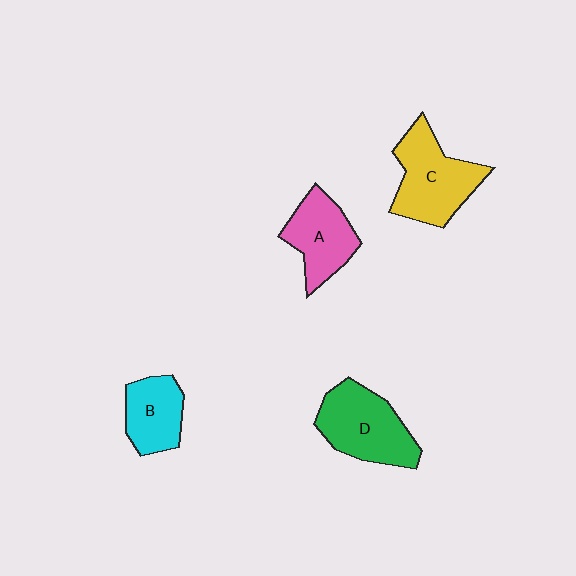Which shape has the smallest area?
Shape B (cyan).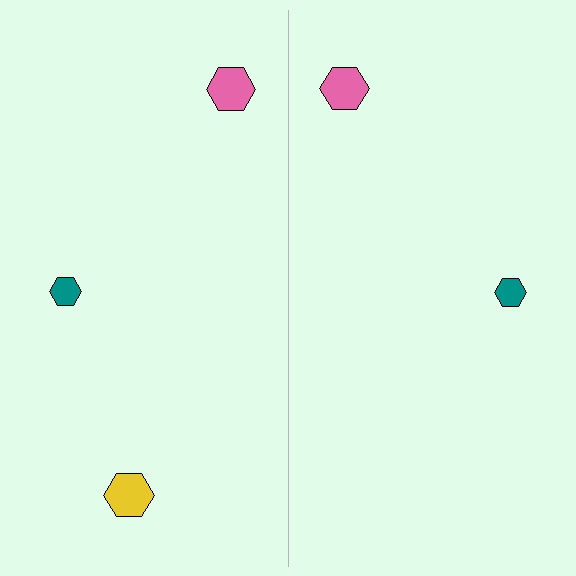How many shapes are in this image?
There are 5 shapes in this image.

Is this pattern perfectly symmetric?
No, the pattern is not perfectly symmetric. A yellow hexagon is missing from the right side.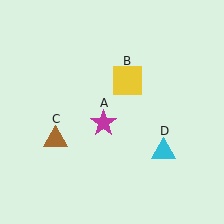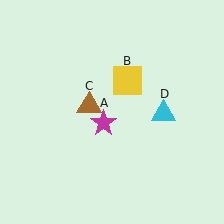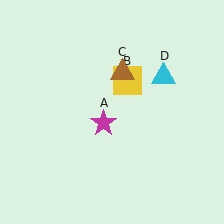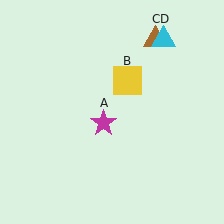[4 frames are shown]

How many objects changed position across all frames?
2 objects changed position: brown triangle (object C), cyan triangle (object D).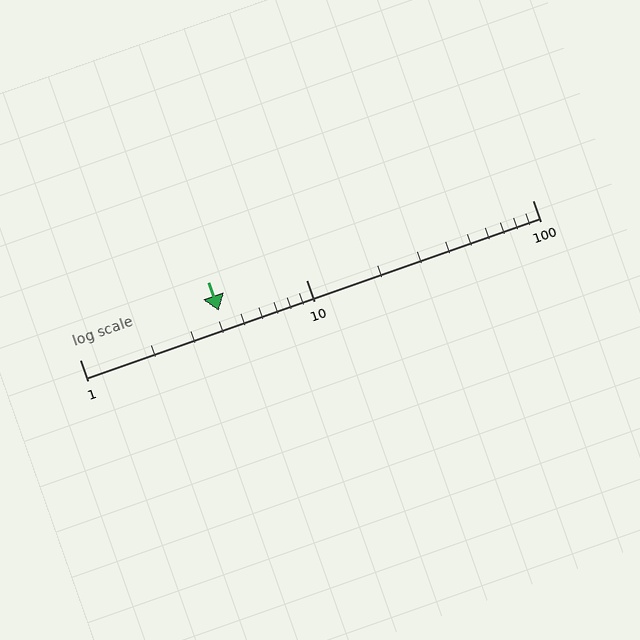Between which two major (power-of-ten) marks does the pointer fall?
The pointer is between 1 and 10.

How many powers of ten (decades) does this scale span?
The scale spans 2 decades, from 1 to 100.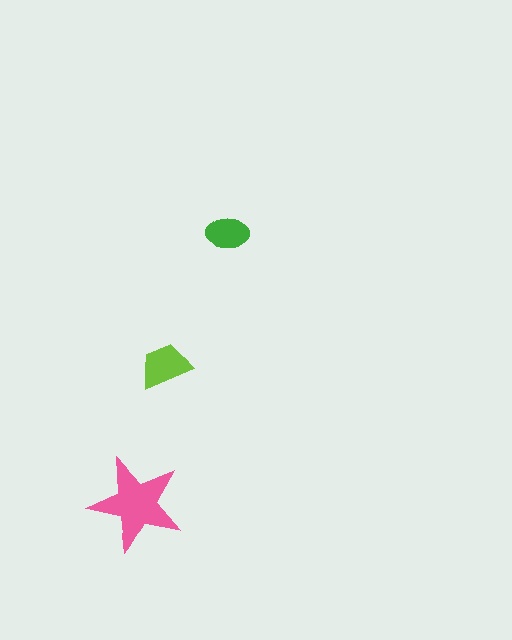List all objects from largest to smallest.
The pink star, the lime trapezoid, the green ellipse.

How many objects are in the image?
There are 3 objects in the image.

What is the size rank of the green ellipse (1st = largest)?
3rd.